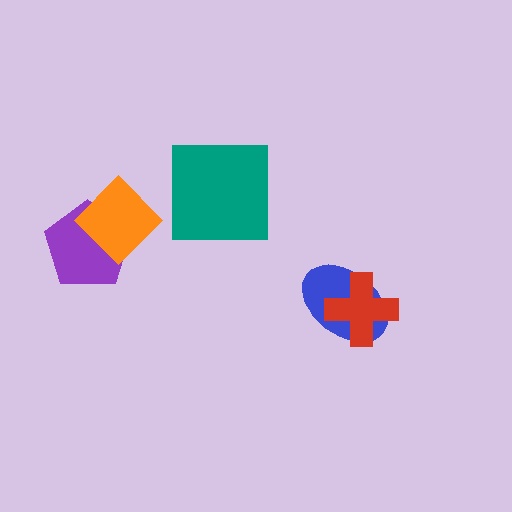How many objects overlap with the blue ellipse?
1 object overlaps with the blue ellipse.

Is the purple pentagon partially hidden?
Yes, it is partially covered by another shape.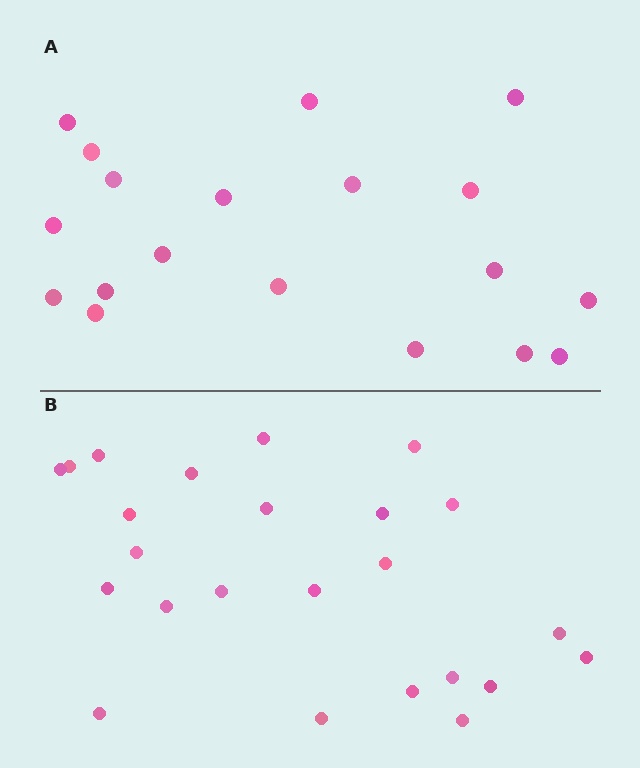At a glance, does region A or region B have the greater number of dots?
Region B (the bottom region) has more dots.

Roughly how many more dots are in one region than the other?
Region B has about 5 more dots than region A.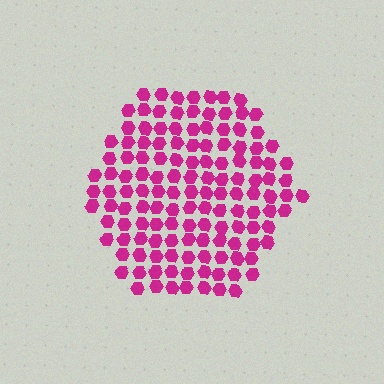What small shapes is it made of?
It is made of small hexagons.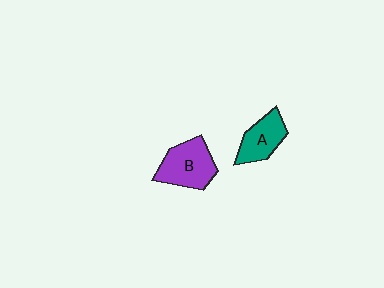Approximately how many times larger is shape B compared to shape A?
Approximately 1.3 times.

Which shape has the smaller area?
Shape A (teal).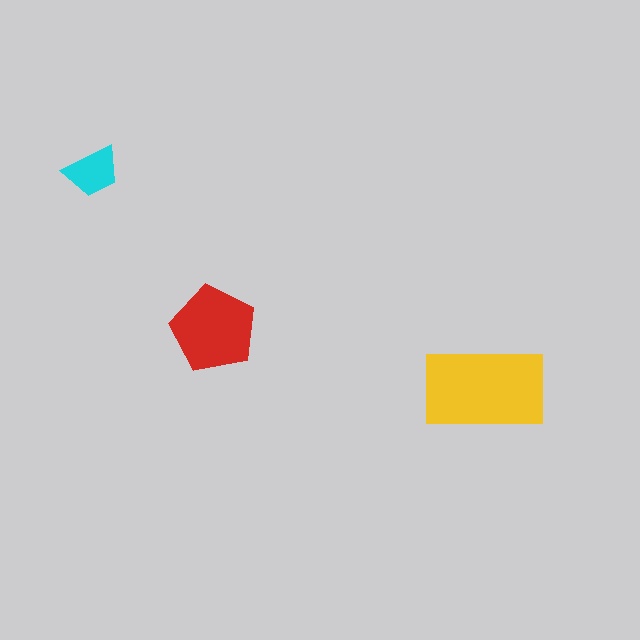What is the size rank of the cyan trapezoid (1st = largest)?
3rd.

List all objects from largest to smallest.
The yellow rectangle, the red pentagon, the cyan trapezoid.